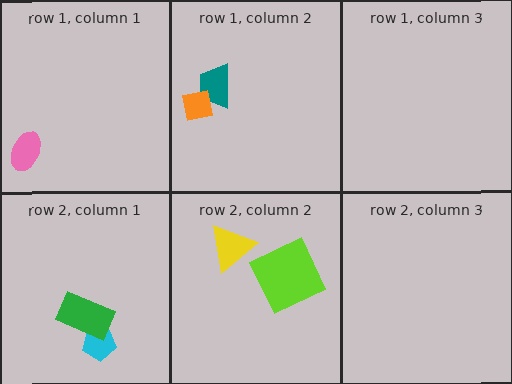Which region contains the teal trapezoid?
The row 1, column 2 region.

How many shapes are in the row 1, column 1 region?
1.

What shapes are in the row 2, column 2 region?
The yellow triangle, the lime square.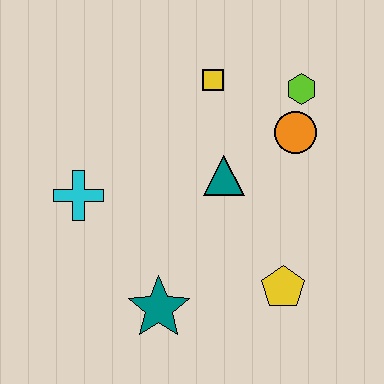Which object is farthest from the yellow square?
The teal star is farthest from the yellow square.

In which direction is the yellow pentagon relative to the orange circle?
The yellow pentagon is below the orange circle.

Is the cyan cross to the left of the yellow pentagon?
Yes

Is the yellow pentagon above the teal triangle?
No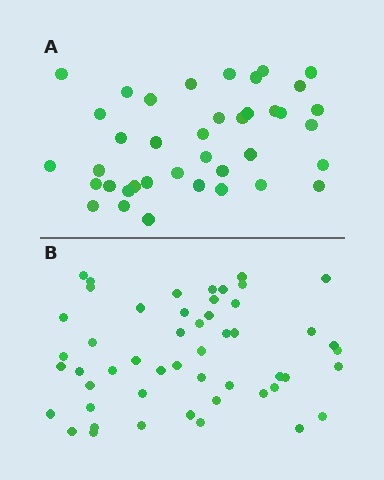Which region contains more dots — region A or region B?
Region B (the bottom region) has more dots.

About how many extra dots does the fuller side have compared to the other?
Region B has roughly 12 or so more dots than region A.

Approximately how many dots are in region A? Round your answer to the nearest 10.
About 40 dots. (The exact count is 39, which rounds to 40.)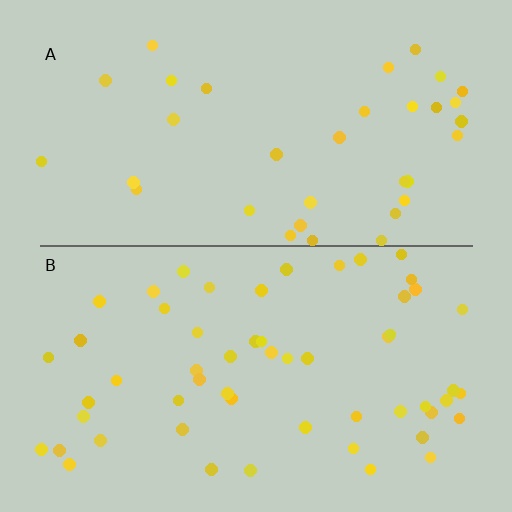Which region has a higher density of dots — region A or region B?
B (the bottom).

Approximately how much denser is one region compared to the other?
Approximately 1.6× — region B over region A.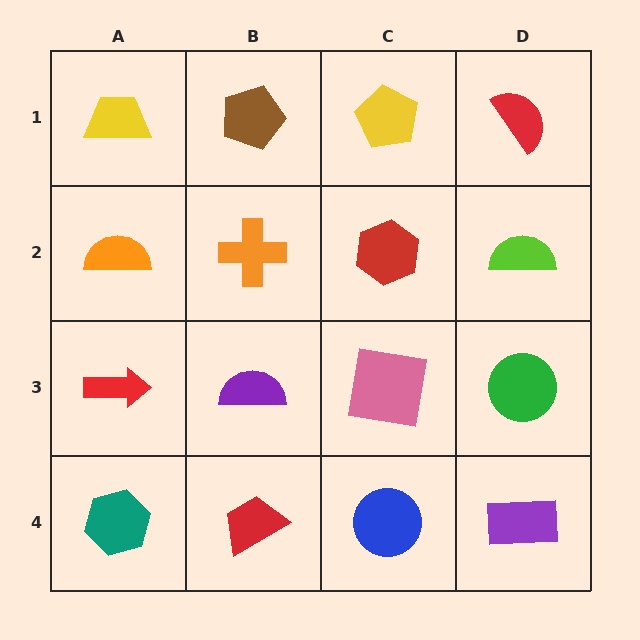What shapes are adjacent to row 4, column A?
A red arrow (row 3, column A), a red trapezoid (row 4, column B).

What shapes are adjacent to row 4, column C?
A pink square (row 3, column C), a red trapezoid (row 4, column B), a purple rectangle (row 4, column D).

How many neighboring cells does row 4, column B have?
3.